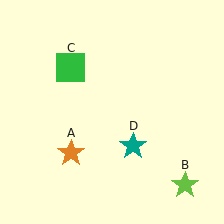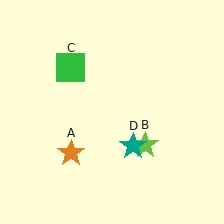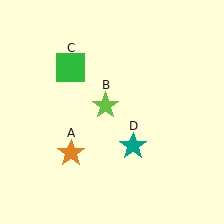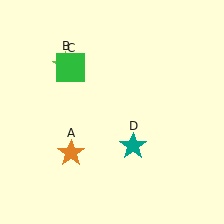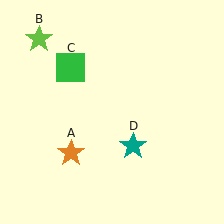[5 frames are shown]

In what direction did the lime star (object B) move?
The lime star (object B) moved up and to the left.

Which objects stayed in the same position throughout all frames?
Orange star (object A) and green square (object C) and teal star (object D) remained stationary.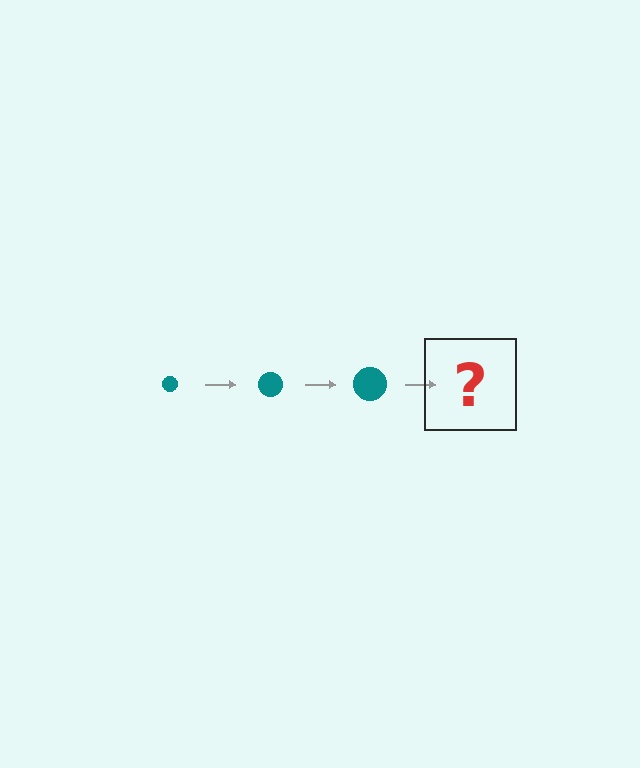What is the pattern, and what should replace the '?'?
The pattern is that the circle gets progressively larger each step. The '?' should be a teal circle, larger than the previous one.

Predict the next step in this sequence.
The next step is a teal circle, larger than the previous one.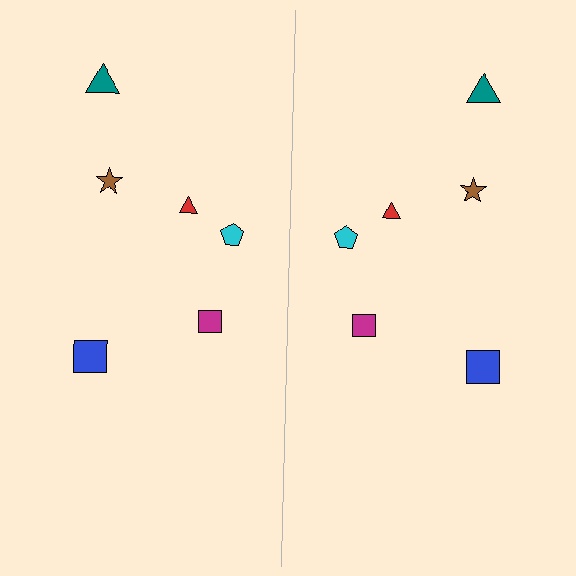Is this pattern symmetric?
Yes, this pattern has bilateral (reflection) symmetry.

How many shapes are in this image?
There are 12 shapes in this image.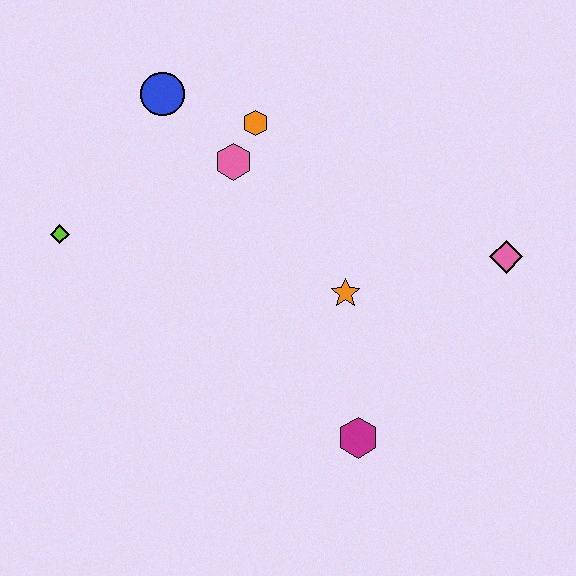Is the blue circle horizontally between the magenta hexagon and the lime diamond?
Yes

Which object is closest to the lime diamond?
The blue circle is closest to the lime diamond.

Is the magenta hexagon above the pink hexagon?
No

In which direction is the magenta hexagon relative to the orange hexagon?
The magenta hexagon is below the orange hexagon.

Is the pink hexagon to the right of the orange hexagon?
No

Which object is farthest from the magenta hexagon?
The blue circle is farthest from the magenta hexagon.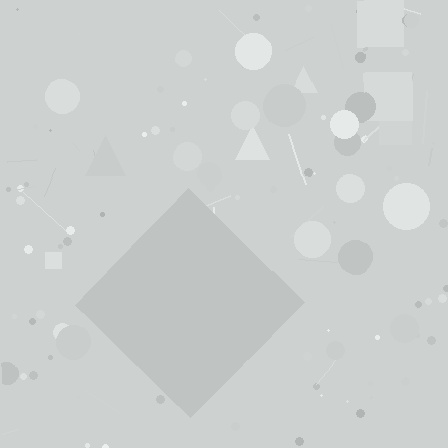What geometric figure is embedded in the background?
A diamond is embedded in the background.